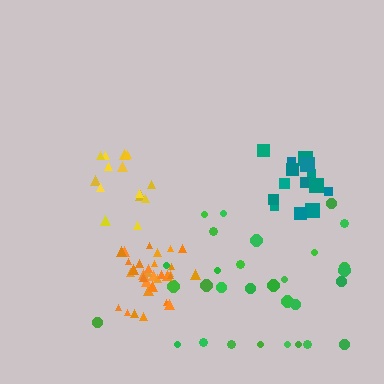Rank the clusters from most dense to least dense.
orange, teal, yellow, green.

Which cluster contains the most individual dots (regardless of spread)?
Orange (32).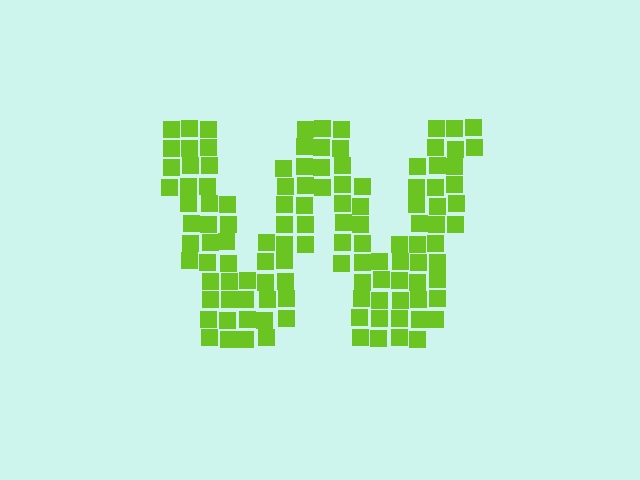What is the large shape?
The large shape is the letter W.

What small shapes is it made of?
It is made of small squares.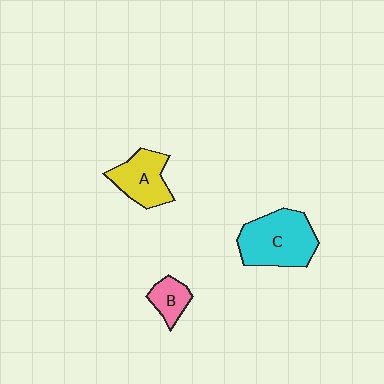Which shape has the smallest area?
Shape B (pink).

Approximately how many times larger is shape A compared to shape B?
Approximately 1.8 times.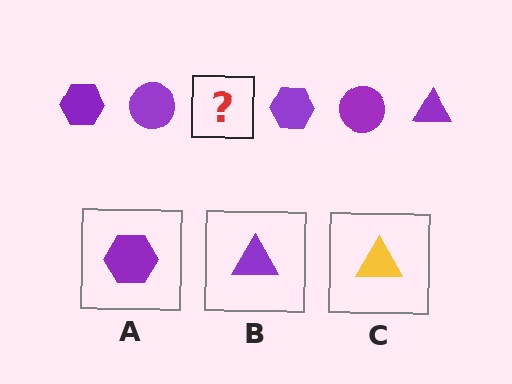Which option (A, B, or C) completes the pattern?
B.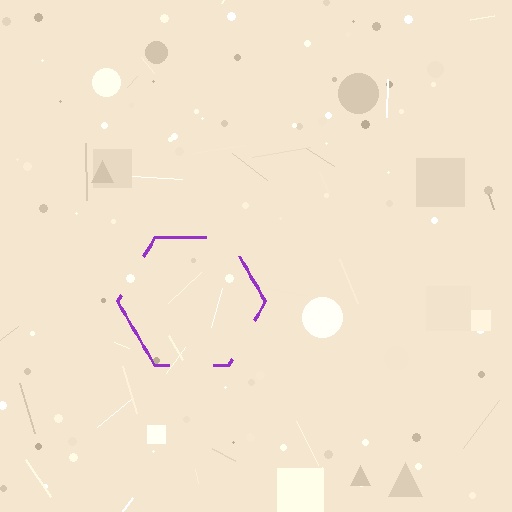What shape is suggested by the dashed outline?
The dashed outline suggests a hexagon.